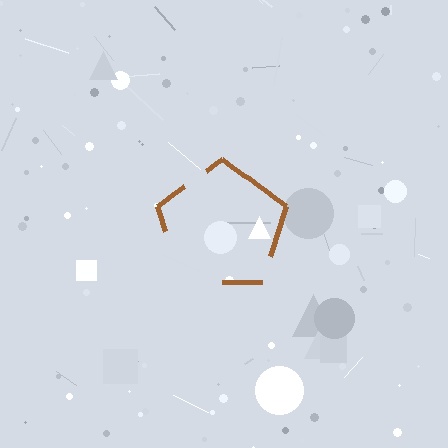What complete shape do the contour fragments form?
The contour fragments form a pentagon.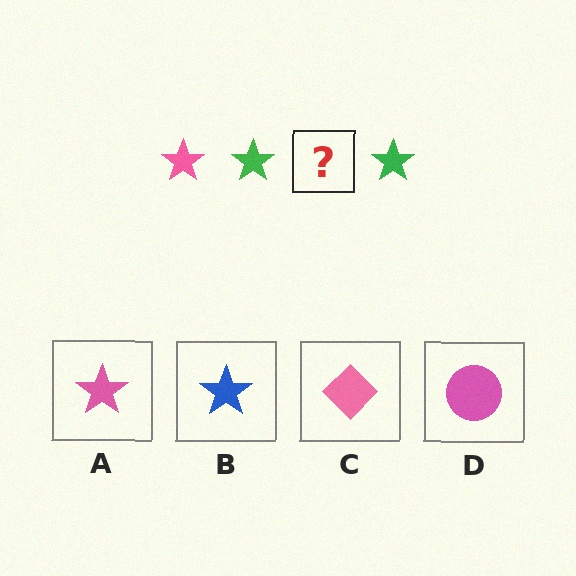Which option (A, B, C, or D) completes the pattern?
A.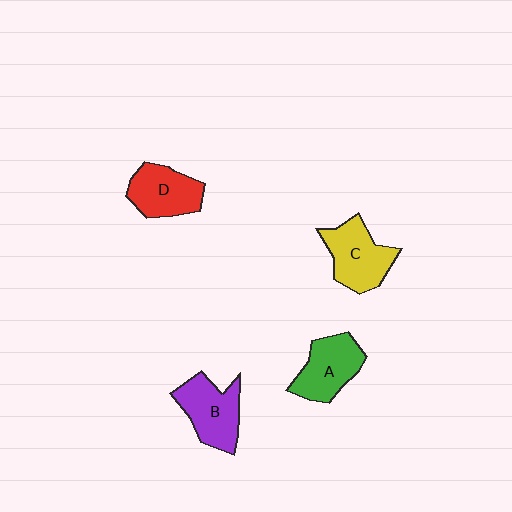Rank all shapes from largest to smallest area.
From largest to smallest: C (yellow), B (purple), A (green), D (red).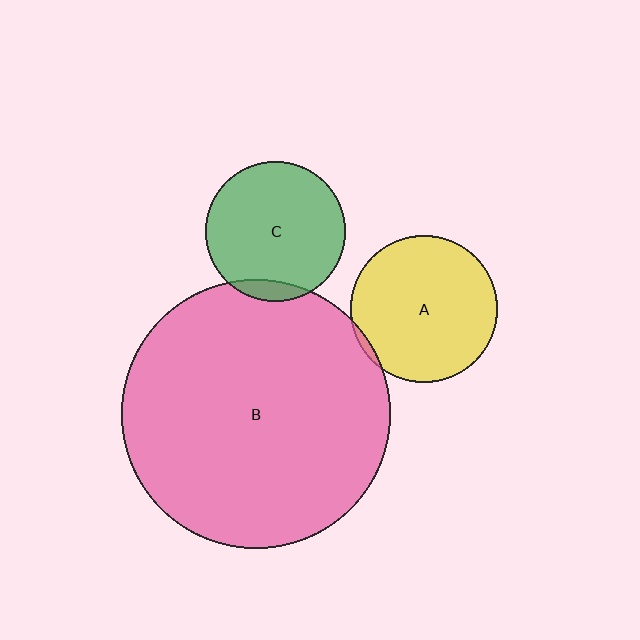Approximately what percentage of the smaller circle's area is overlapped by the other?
Approximately 5%.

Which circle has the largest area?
Circle B (pink).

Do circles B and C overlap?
Yes.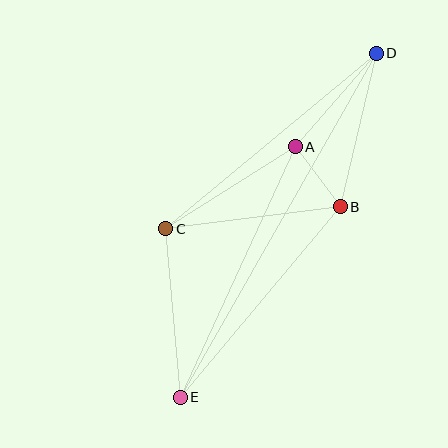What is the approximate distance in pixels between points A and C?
The distance between A and C is approximately 153 pixels.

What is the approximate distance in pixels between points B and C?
The distance between B and C is approximately 176 pixels.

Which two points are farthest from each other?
Points D and E are farthest from each other.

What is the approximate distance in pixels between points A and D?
The distance between A and D is approximately 124 pixels.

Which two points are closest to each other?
Points A and B are closest to each other.